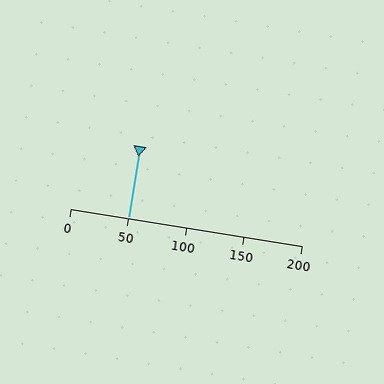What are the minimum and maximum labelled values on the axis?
The axis runs from 0 to 200.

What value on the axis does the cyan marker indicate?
The marker indicates approximately 50.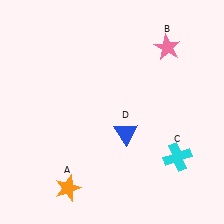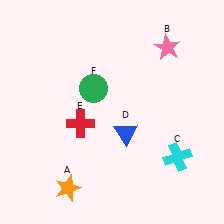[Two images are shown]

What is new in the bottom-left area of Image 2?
A red cross (E) was added in the bottom-left area of Image 2.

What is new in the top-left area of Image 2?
A green circle (F) was added in the top-left area of Image 2.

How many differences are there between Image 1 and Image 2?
There are 2 differences between the two images.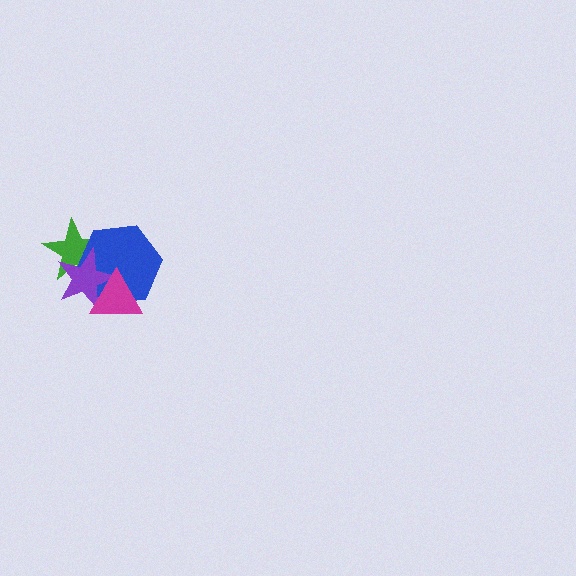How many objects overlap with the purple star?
3 objects overlap with the purple star.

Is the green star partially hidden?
Yes, it is partially covered by another shape.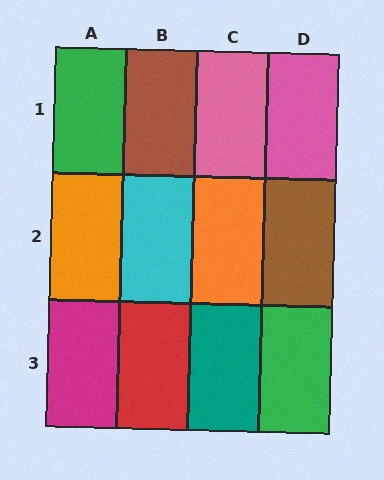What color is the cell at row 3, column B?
Red.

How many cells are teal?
1 cell is teal.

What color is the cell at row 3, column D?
Green.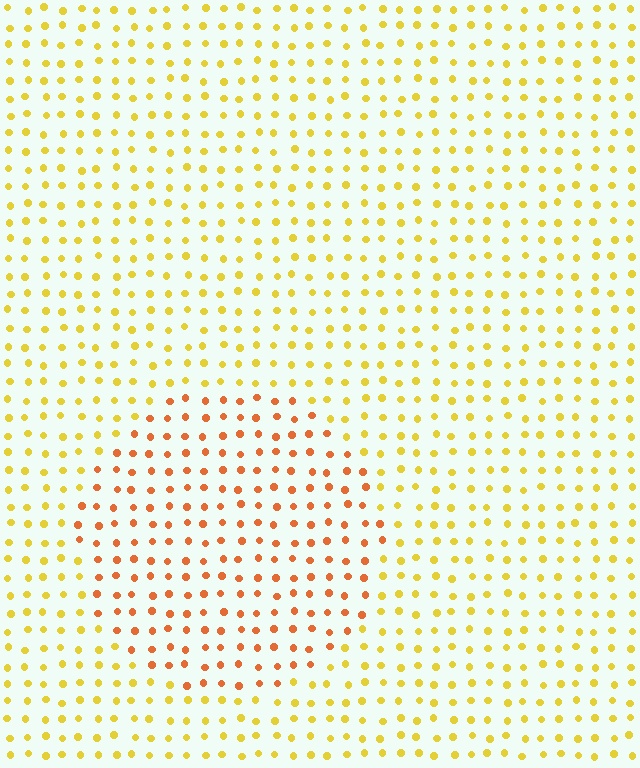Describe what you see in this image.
The image is filled with small yellow elements in a uniform arrangement. A circle-shaped region is visible where the elements are tinted to a slightly different hue, forming a subtle color boundary.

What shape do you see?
I see a circle.